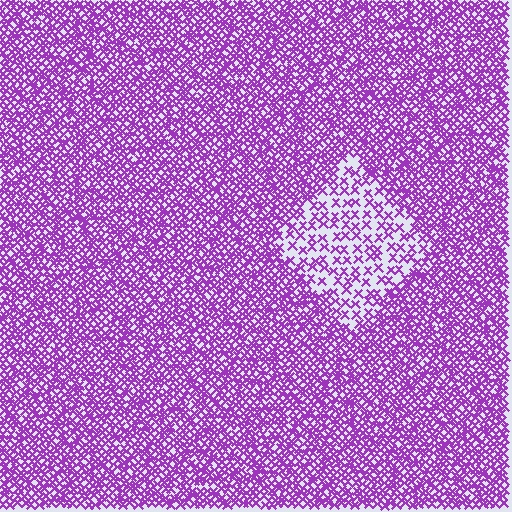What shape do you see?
I see a diamond.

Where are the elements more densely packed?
The elements are more densely packed outside the diamond boundary.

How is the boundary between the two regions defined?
The boundary is defined by a change in element density (approximately 2.4x ratio). All elements are the same color, size, and shape.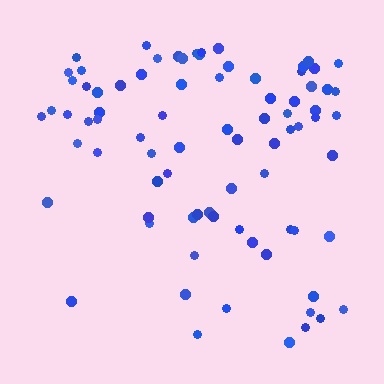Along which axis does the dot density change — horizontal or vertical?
Vertical.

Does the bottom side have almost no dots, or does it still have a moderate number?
Still a moderate number, just noticeably fewer than the top.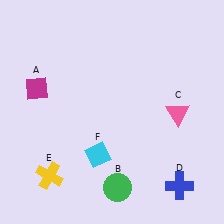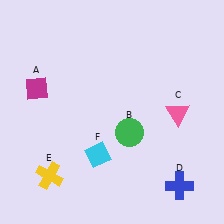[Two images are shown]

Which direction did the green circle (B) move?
The green circle (B) moved up.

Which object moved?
The green circle (B) moved up.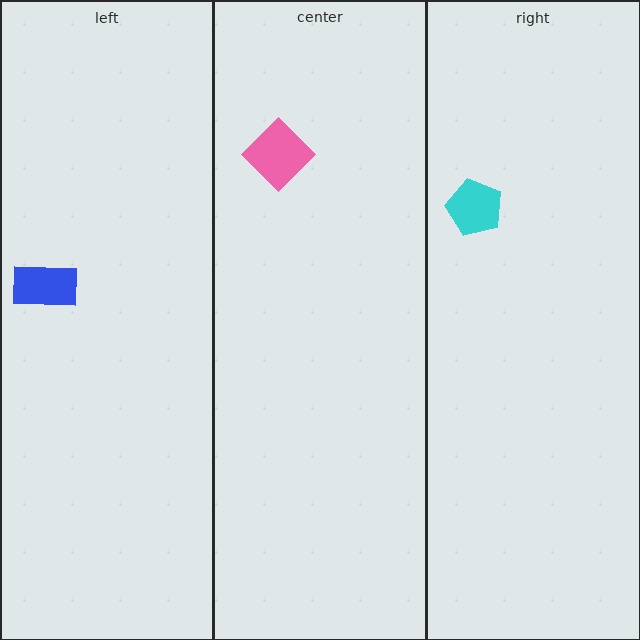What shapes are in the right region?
The cyan pentagon.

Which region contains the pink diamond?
The center region.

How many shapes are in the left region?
1.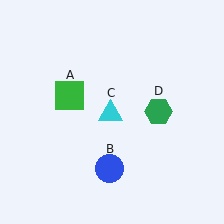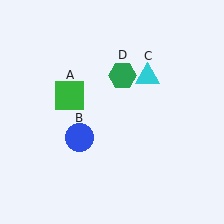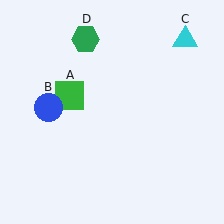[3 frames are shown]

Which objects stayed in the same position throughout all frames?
Green square (object A) remained stationary.